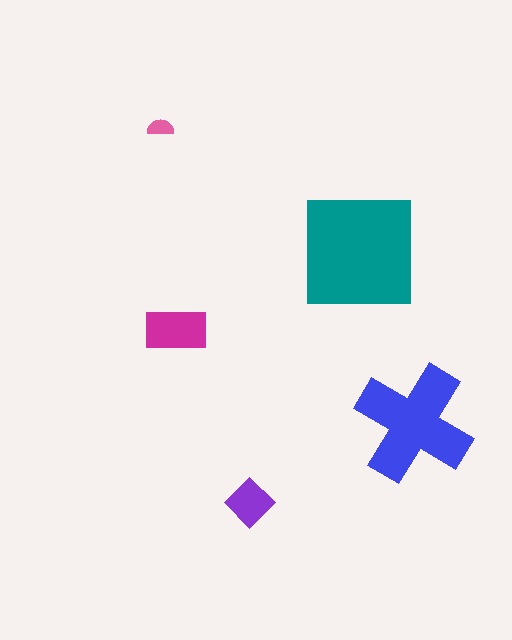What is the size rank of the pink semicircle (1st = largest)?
5th.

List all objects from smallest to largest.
The pink semicircle, the purple diamond, the magenta rectangle, the blue cross, the teal square.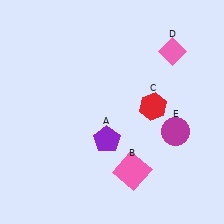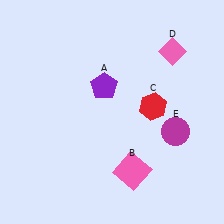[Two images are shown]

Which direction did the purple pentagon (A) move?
The purple pentagon (A) moved up.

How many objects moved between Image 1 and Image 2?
1 object moved between the two images.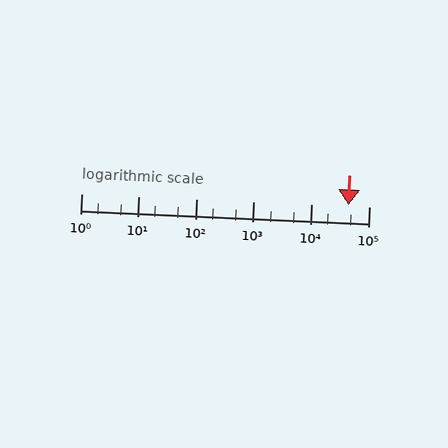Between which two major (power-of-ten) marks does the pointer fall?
The pointer is between 10000 and 100000.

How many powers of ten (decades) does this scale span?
The scale spans 5 decades, from 1 to 100000.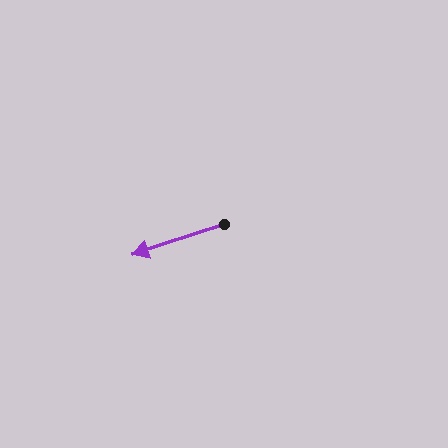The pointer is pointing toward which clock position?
Roughly 8 o'clock.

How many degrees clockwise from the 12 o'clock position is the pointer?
Approximately 252 degrees.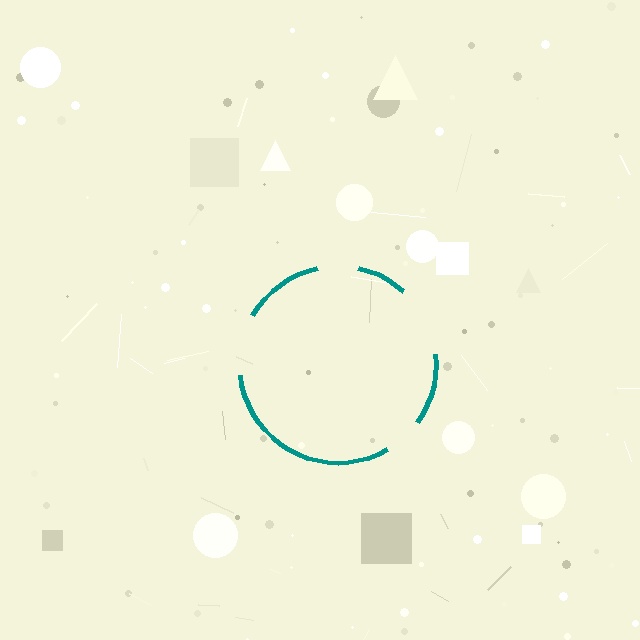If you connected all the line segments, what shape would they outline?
They would outline a circle.